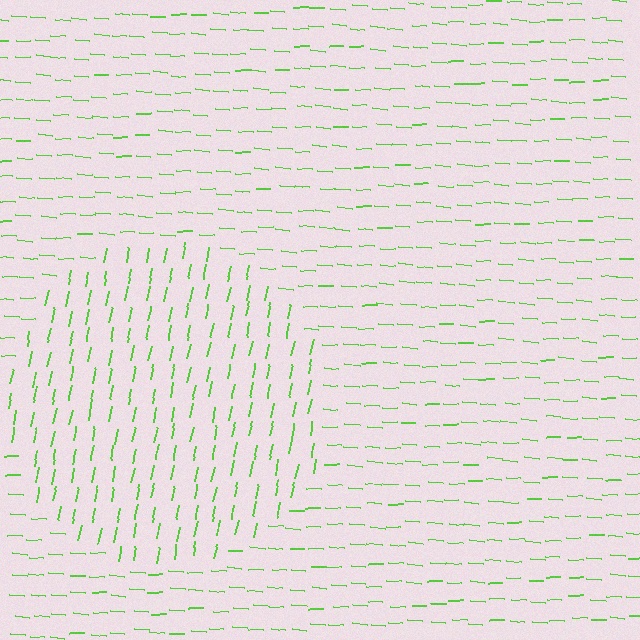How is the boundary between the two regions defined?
The boundary is defined purely by a change in line orientation (approximately 82 degrees difference). All lines are the same color and thickness.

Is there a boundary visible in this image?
Yes, there is a texture boundary formed by a change in line orientation.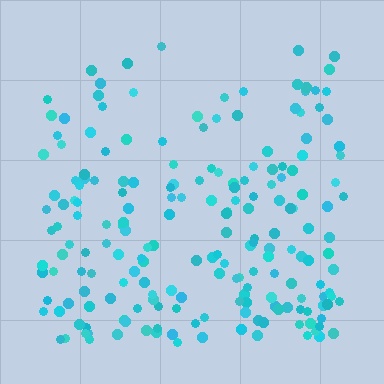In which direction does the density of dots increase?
From top to bottom, with the bottom side densest.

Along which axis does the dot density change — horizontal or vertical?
Vertical.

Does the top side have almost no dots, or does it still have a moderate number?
Still a moderate number, just noticeably fewer than the bottom.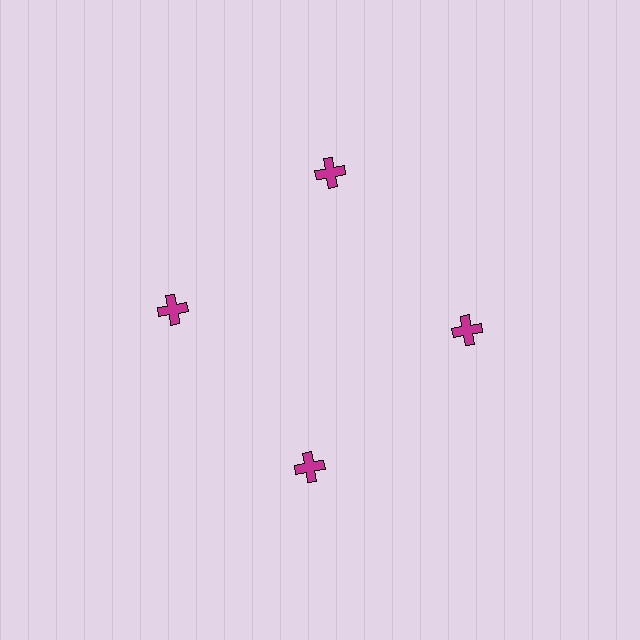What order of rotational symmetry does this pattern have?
This pattern has 4-fold rotational symmetry.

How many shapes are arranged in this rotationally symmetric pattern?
There are 4 shapes, arranged in 4 groups of 1.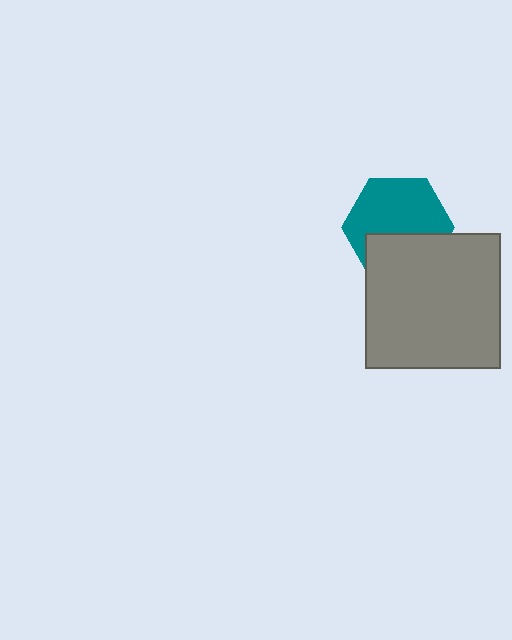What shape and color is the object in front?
The object in front is a gray square.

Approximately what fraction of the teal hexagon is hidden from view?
Roughly 38% of the teal hexagon is hidden behind the gray square.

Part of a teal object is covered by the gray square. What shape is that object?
It is a hexagon.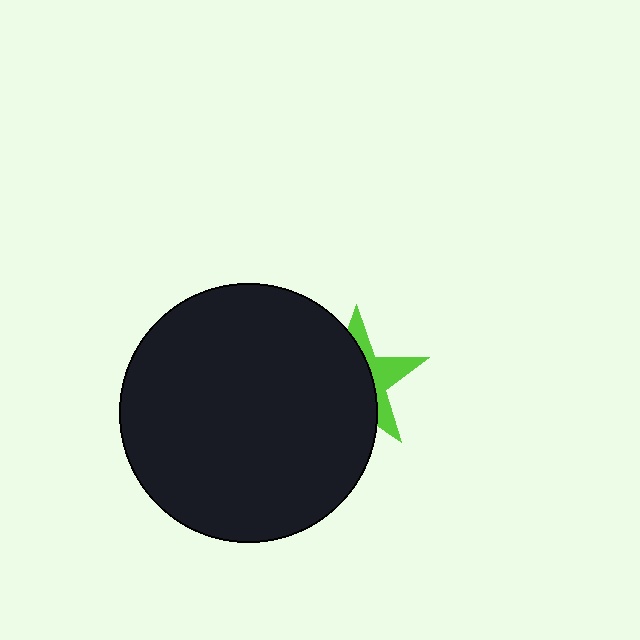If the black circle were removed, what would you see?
You would see the complete lime star.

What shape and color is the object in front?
The object in front is a black circle.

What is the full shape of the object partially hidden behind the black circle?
The partially hidden object is a lime star.